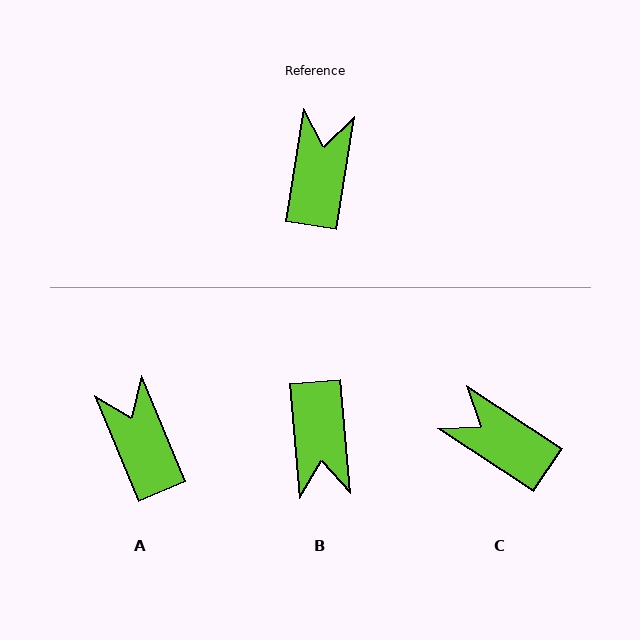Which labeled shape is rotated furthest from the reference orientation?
B, about 166 degrees away.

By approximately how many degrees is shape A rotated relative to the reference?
Approximately 32 degrees counter-clockwise.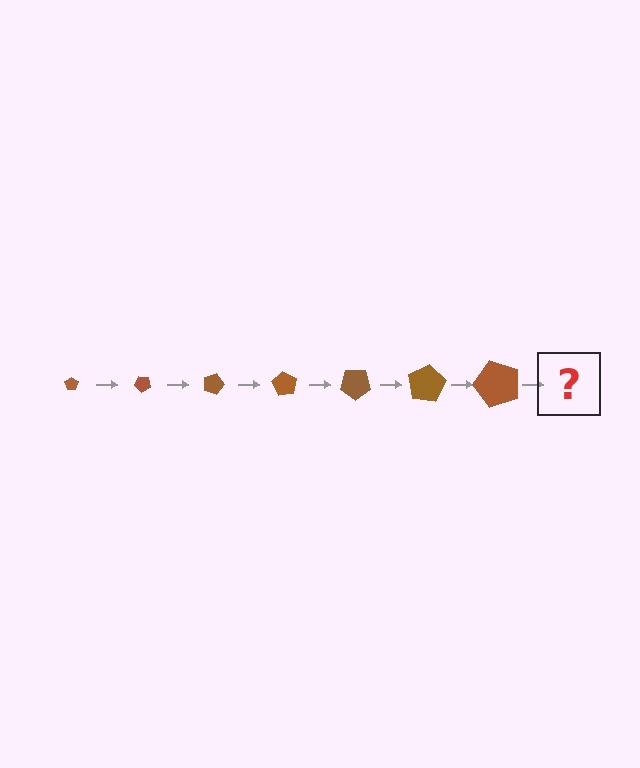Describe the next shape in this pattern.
It should be a pentagon, larger than the previous one and rotated 315 degrees from the start.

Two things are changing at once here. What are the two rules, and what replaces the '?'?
The two rules are that the pentagon grows larger each step and it rotates 45 degrees each step. The '?' should be a pentagon, larger than the previous one and rotated 315 degrees from the start.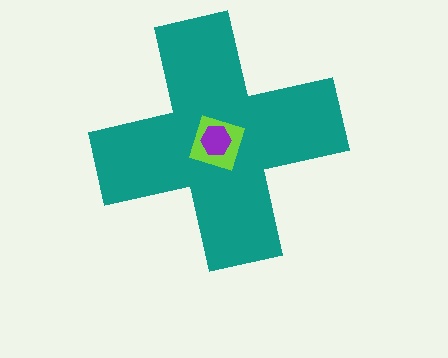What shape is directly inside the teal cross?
The lime diamond.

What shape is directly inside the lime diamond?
The purple hexagon.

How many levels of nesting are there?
3.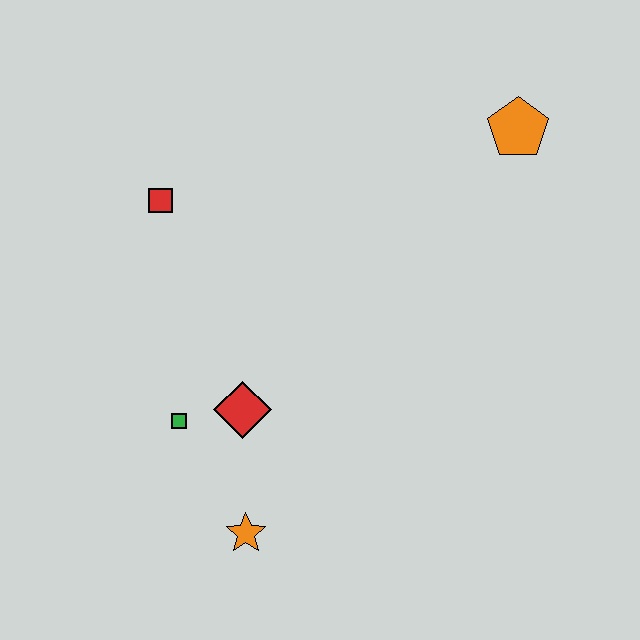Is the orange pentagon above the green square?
Yes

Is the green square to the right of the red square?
Yes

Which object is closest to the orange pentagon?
The red square is closest to the orange pentagon.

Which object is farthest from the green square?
The orange pentagon is farthest from the green square.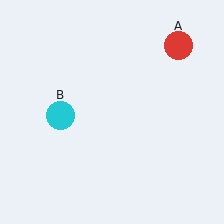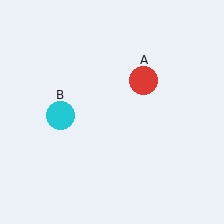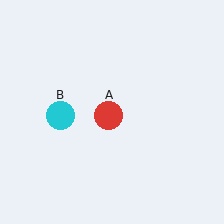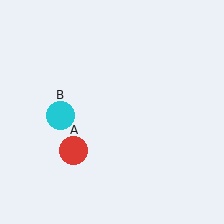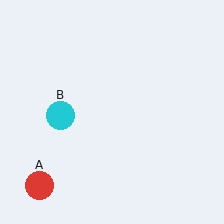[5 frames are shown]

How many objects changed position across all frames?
1 object changed position: red circle (object A).